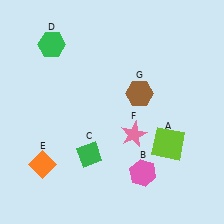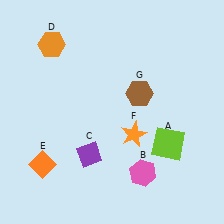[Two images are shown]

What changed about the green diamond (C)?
In Image 1, C is green. In Image 2, it changed to purple.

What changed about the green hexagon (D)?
In Image 1, D is green. In Image 2, it changed to orange.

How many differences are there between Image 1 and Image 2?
There are 3 differences between the two images.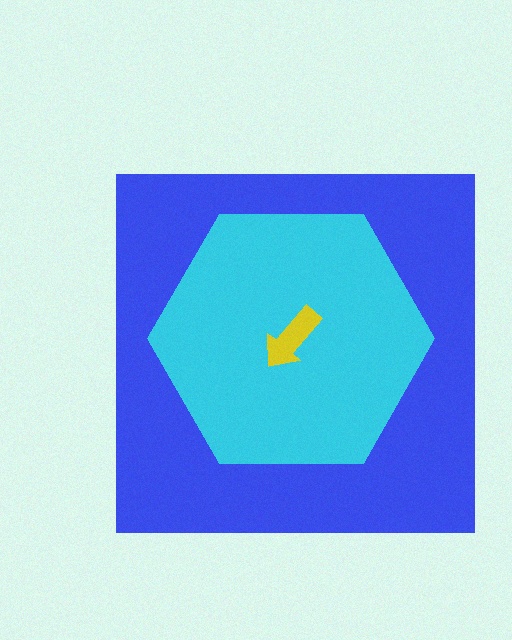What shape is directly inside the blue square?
The cyan hexagon.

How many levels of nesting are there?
3.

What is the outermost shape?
The blue square.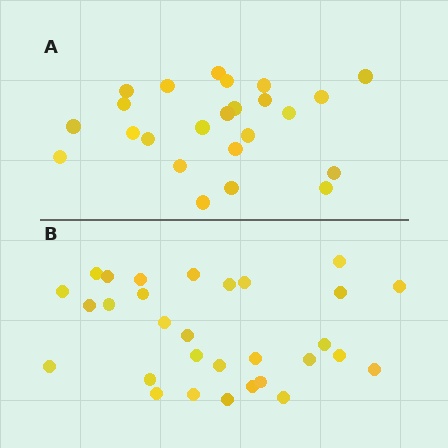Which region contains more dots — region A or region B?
Region B (the bottom region) has more dots.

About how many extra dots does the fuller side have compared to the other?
Region B has about 6 more dots than region A.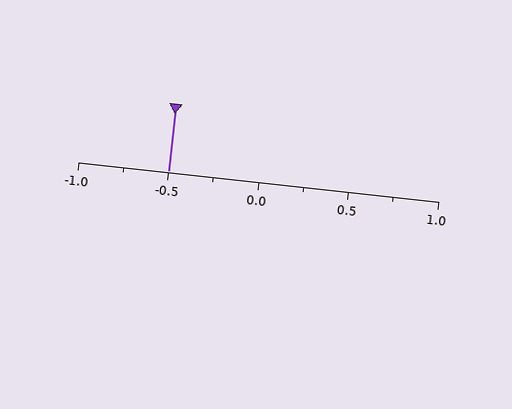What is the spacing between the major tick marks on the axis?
The major ticks are spaced 0.5 apart.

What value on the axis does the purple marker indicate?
The marker indicates approximately -0.5.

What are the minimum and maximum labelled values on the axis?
The axis runs from -1.0 to 1.0.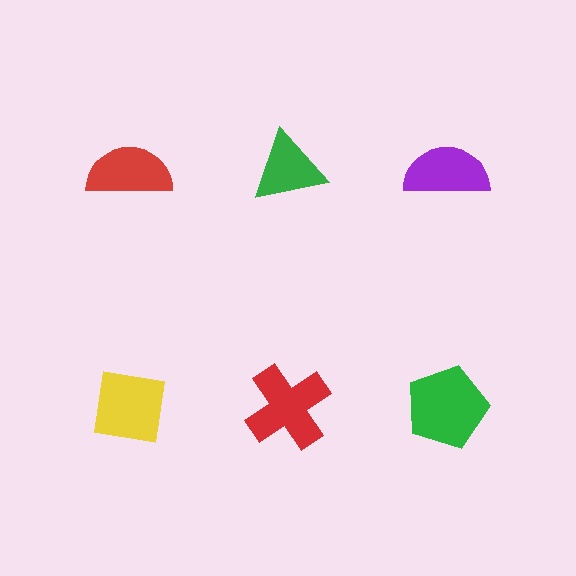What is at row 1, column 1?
A red semicircle.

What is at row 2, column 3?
A green pentagon.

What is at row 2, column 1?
A yellow square.